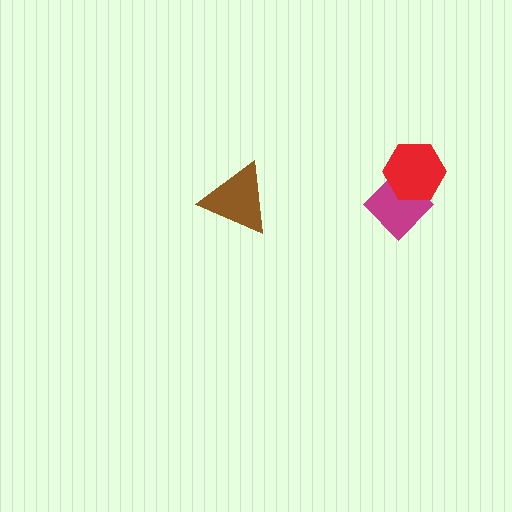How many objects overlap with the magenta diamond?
1 object overlaps with the magenta diamond.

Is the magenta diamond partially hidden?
Yes, it is partially covered by another shape.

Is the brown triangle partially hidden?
No, no other shape covers it.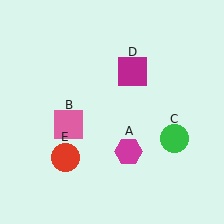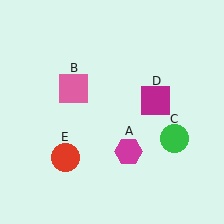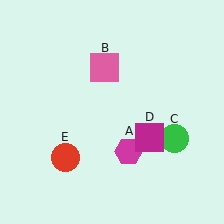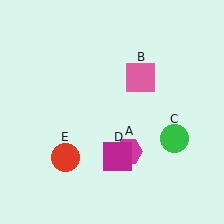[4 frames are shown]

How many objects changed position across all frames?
2 objects changed position: pink square (object B), magenta square (object D).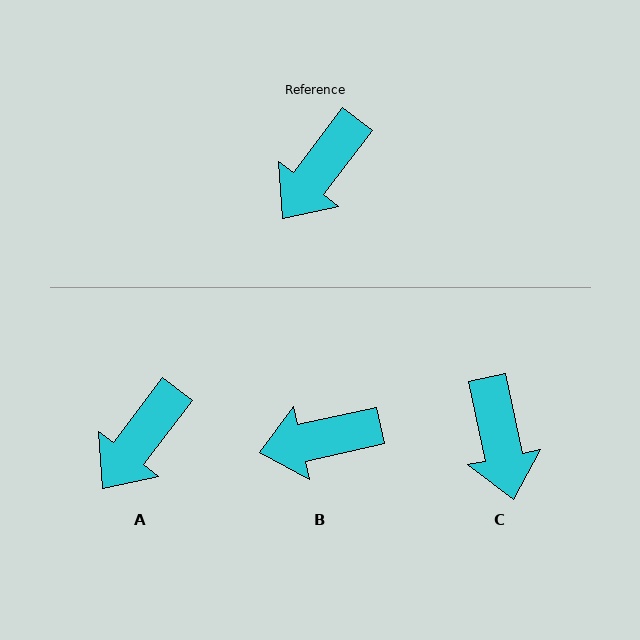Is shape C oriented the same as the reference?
No, it is off by about 49 degrees.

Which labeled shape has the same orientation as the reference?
A.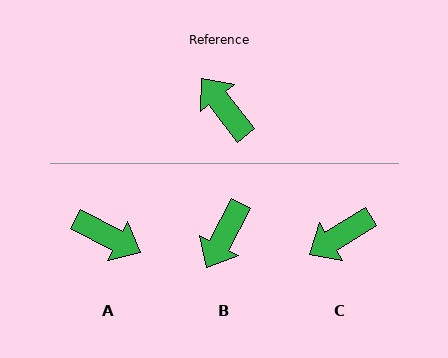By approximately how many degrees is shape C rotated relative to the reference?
Approximately 84 degrees counter-clockwise.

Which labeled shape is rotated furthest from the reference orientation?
A, about 156 degrees away.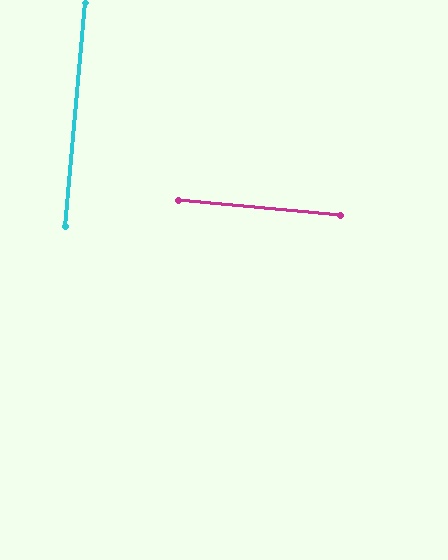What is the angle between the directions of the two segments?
Approximately 90 degrees.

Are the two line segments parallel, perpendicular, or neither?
Perpendicular — they meet at approximately 90°.